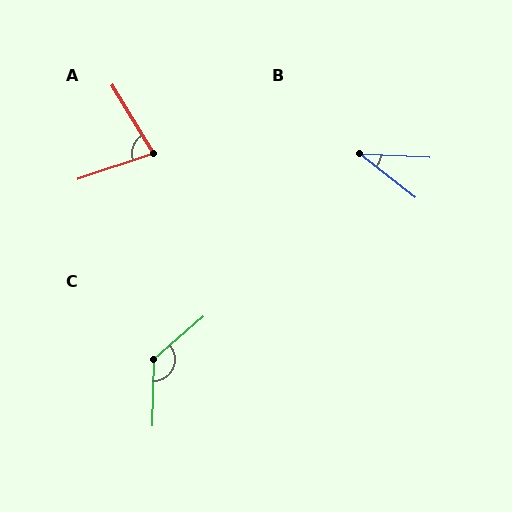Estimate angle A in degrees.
Approximately 77 degrees.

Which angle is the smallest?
B, at approximately 35 degrees.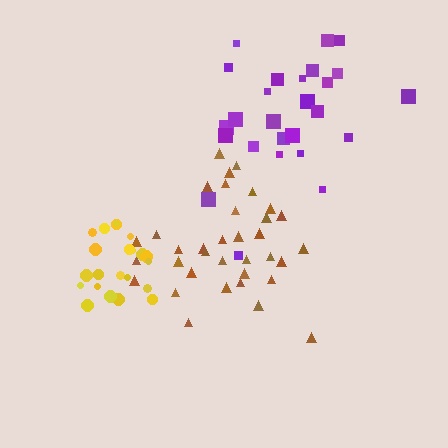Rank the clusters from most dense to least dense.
yellow, brown, purple.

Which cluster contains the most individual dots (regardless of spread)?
Brown (35).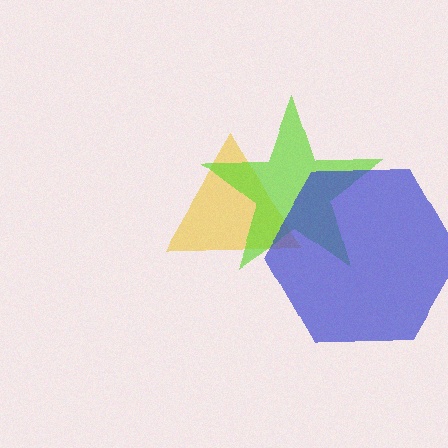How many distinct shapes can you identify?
There are 3 distinct shapes: a yellow triangle, a lime star, a blue hexagon.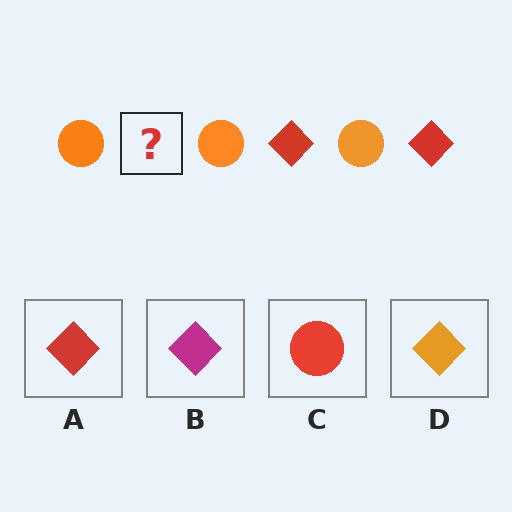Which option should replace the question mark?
Option A.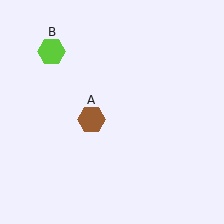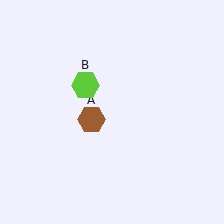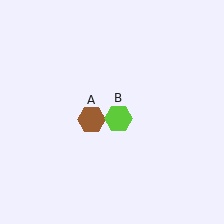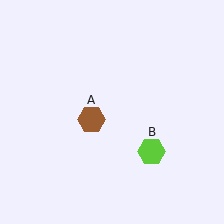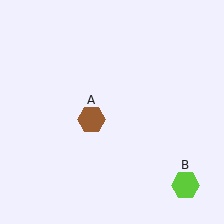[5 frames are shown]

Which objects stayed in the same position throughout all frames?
Brown hexagon (object A) remained stationary.